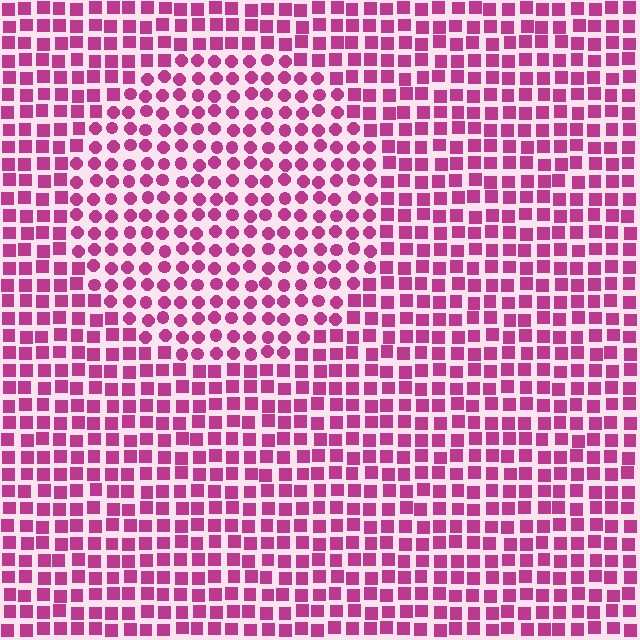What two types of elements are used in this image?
The image uses circles inside the circle region and squares outside it.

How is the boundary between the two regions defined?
The boundary is defined by a change in element shape: circles inside vs. squares outside. All elements share the same color and spacing.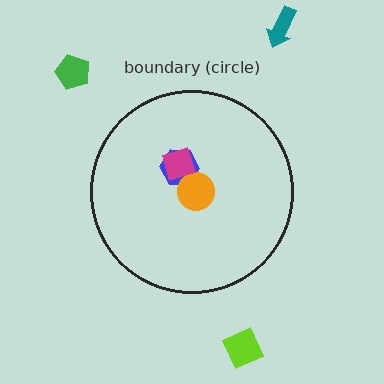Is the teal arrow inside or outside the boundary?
Outside.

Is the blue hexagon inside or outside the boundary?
Inside.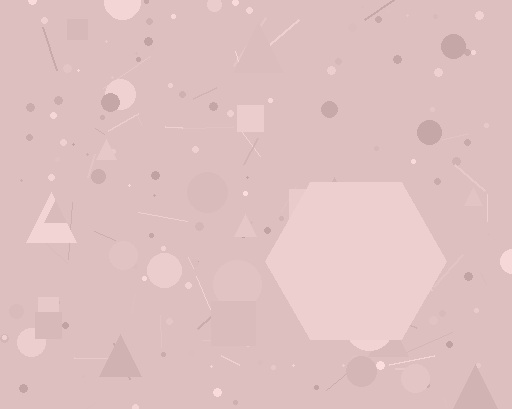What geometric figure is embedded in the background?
A hexagon is embedded in the background.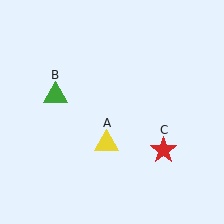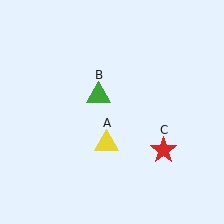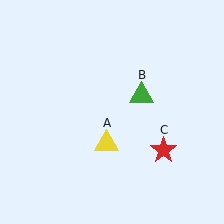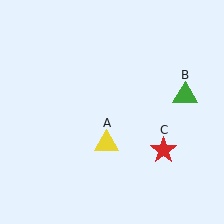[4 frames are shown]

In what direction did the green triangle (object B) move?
The green triangle (object B) moved right.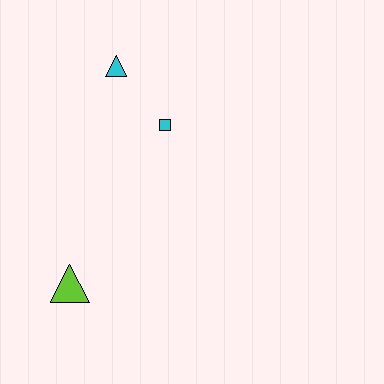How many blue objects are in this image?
There are no blue objects.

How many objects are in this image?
There are 3 objects.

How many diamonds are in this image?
There are no diamonds.